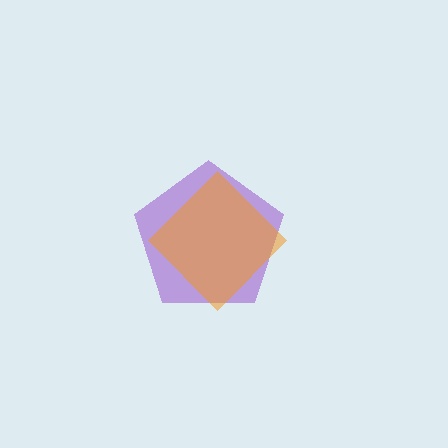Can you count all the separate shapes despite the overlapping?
Yes, there are 2 separate shapes.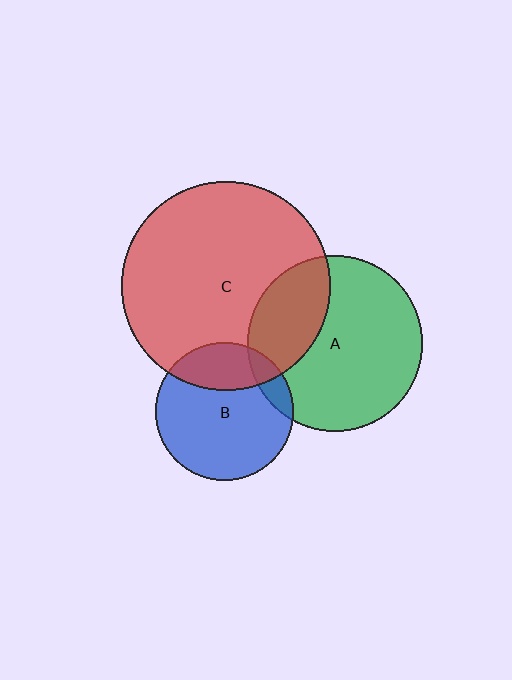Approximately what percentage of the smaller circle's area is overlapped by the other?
Approximately 25%.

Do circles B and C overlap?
Yes.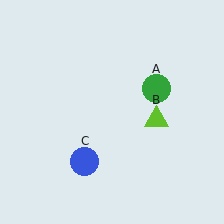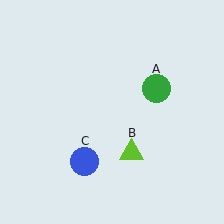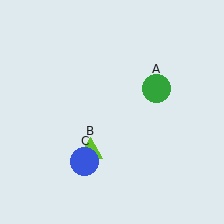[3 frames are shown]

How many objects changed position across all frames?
1 object changed position: lime triangle (object B).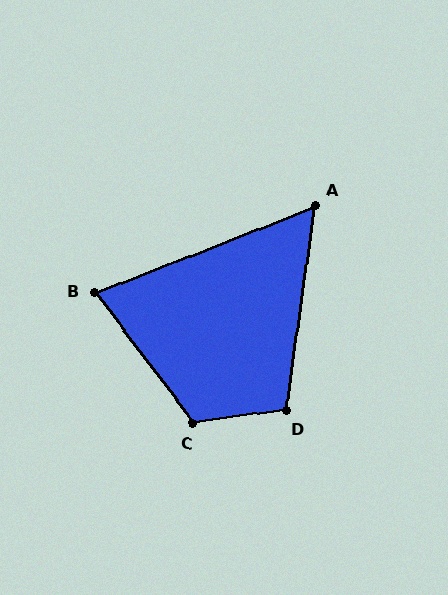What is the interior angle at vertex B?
Approximately 74 degrees (acute).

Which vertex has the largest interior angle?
C, at approximately 119 degrees.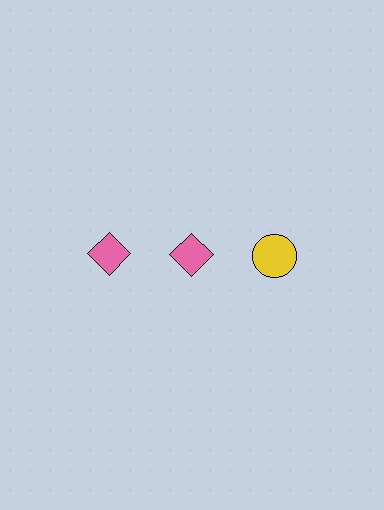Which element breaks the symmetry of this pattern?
The yellow circle in the top row, center column breaks the symmetry. All other shapes are pink diamonds.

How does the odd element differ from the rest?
It differs in both color (yellow instead of pink) and shape (circle instead of diamond).